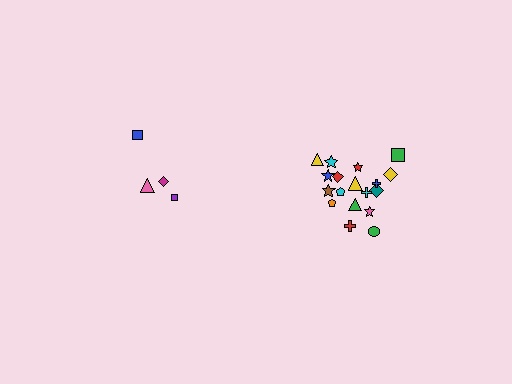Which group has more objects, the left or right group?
The right group.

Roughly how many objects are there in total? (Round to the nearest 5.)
Roughly 20 objects in total.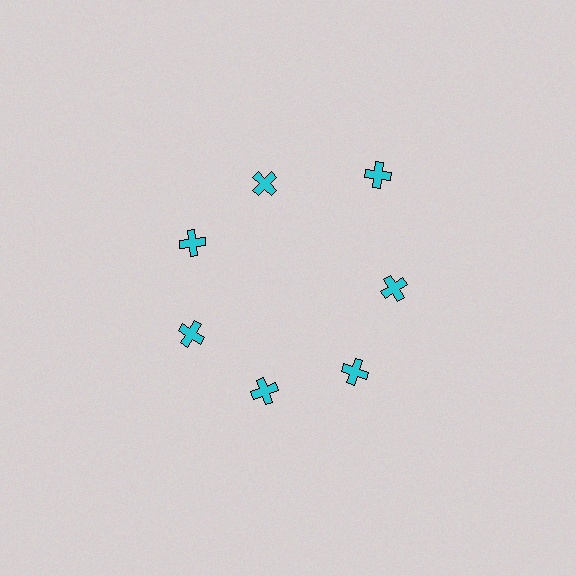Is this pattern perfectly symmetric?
No. The 7 cyan crosses are arranged in a ring, but one element near the 1 o'clock position is pushed outward from the center, breaking the 7-fold rotational symmetry.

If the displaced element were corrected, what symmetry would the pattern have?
It would have 7-fold rotational symmetry — the pattern would map onto itself every 51 degrees.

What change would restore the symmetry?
The symmetry would be restored by moving it inward, back onto the ring so that all 7 crosses sit at equal angles and equal distance from the center.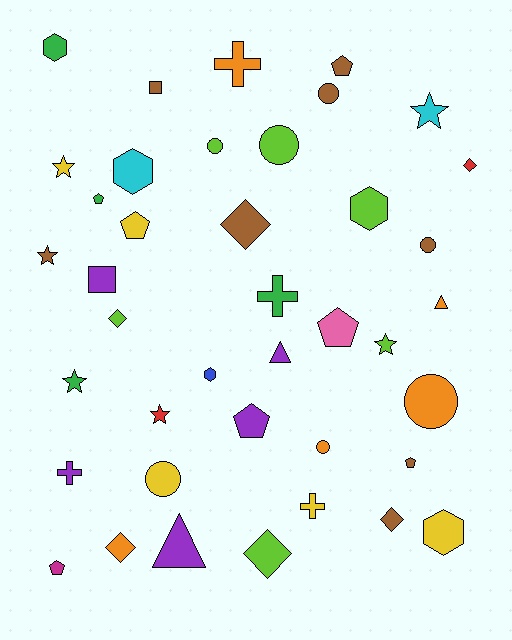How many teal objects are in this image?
There are no teal objects.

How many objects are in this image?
There are 40 objects.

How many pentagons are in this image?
There are 7 pentagons.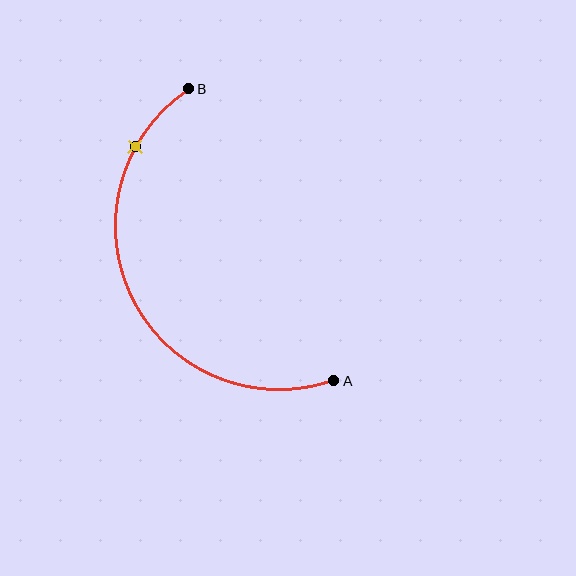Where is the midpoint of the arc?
The arc midpoint is the point on the curve farthest from the straight line joining A and B. It sits to the left of that line.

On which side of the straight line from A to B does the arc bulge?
The arc bulges to the left of the straight line connecting A and B.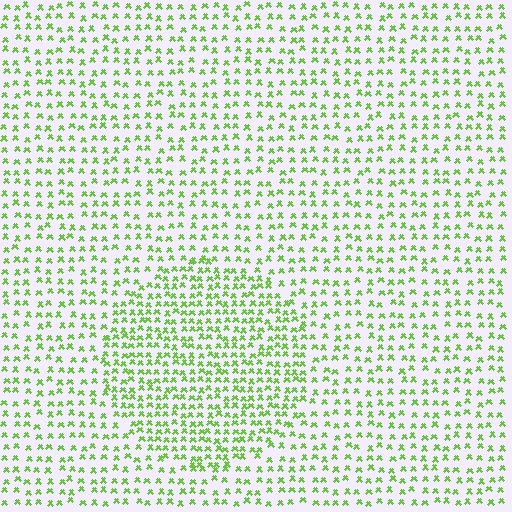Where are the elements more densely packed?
The elements are more densely packed inside the circle boundary.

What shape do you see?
I see a circle.